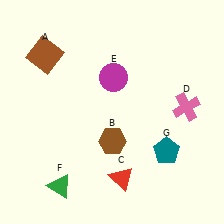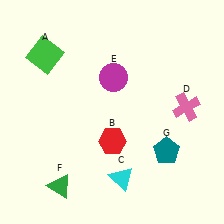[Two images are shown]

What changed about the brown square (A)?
In Image 1, A is brown. In Image 2, it changed to green.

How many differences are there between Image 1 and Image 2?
There are 3 differences between the two images.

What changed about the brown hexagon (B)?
In Image 1, B is brown. In Image 2, it changed to red.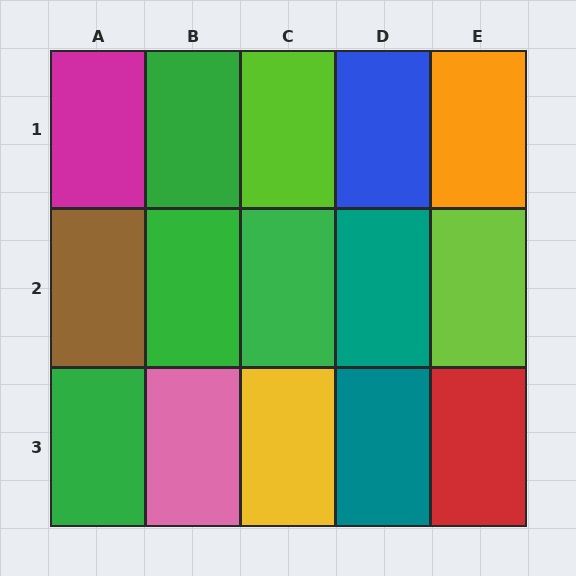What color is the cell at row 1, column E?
Orange.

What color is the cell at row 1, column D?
Blue.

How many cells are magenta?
1 cell is magenta.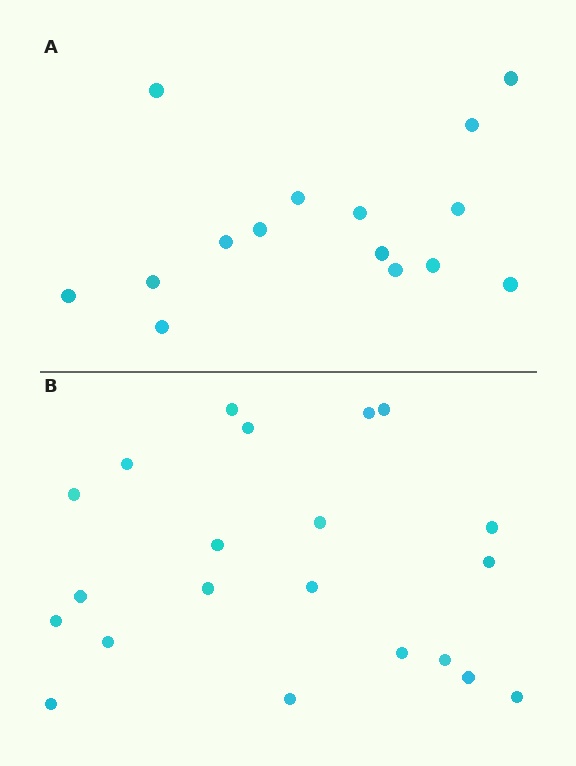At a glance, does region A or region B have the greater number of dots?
Region B (the bottom region) has more dots.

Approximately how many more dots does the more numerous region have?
Region B has about 6 more dots than region A.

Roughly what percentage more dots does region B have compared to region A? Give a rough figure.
About 40% more.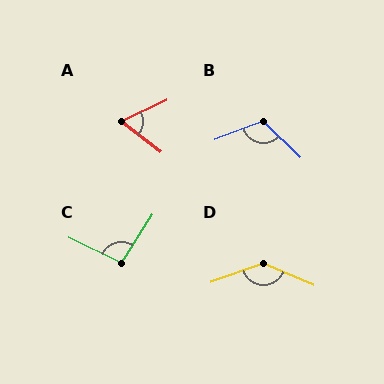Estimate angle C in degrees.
Approximately 97 degrees.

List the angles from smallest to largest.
A (64°), C (97°), B (115°), D (137°).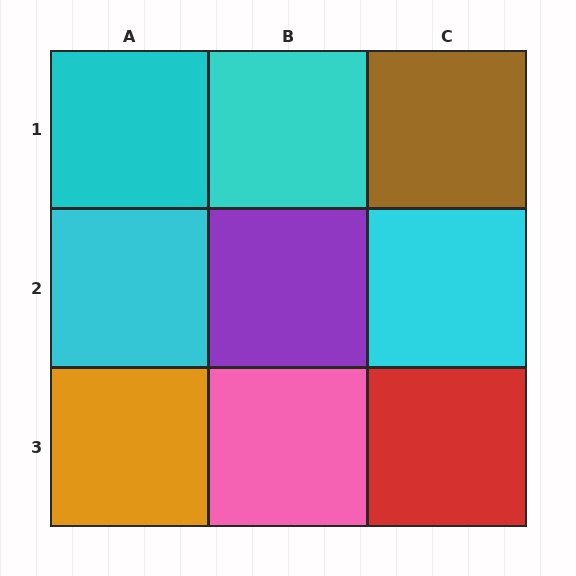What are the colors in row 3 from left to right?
Orange, pink, red.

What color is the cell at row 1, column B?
Cyan.